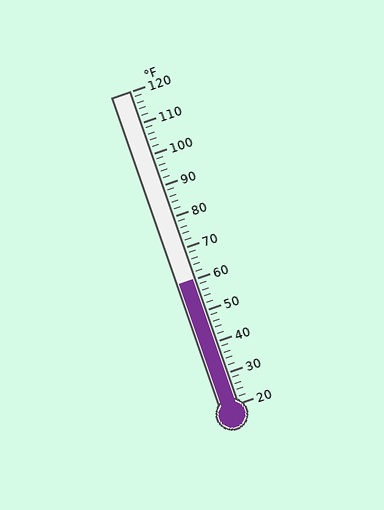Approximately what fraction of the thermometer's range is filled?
The thermometer is filled to approximately 40% of its range.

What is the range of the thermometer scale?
The thermometer scale ranges from 20°F to 120°F.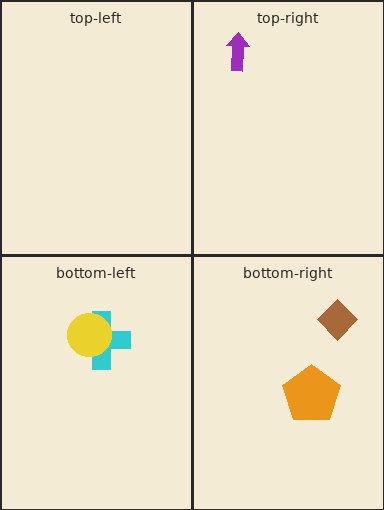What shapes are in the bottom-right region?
The orange pentagon, the brown diamond.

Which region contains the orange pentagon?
The bottom-right region.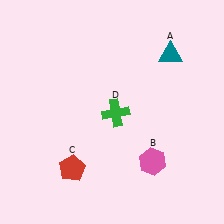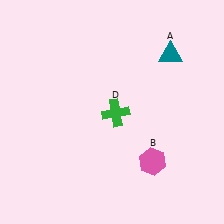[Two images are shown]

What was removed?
The red pentagon (C) was removed in Image 2.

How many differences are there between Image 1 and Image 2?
There is 1 difference between the two images.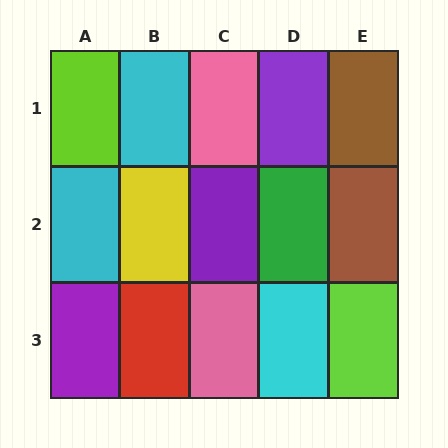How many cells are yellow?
1 cell is yellow.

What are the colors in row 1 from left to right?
Lime, cyan, pink, purple, brown.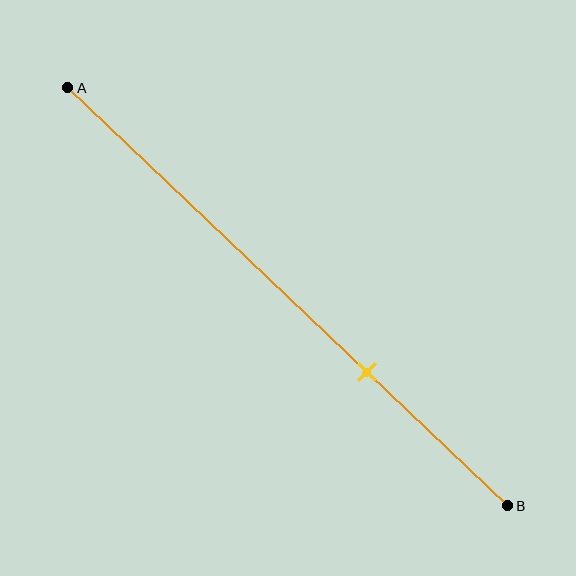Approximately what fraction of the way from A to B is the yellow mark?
The yellow mark is approximately 70% of the way from A to B.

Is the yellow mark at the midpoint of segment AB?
No, the mark is at about 70% from A, not at the 50% midpoint.